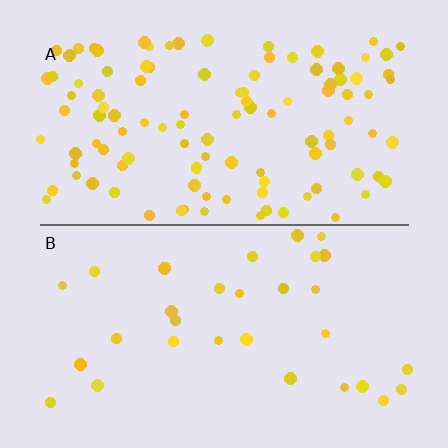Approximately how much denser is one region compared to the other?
Approximately 3.4× — region A over region B.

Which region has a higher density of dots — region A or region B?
A (the top).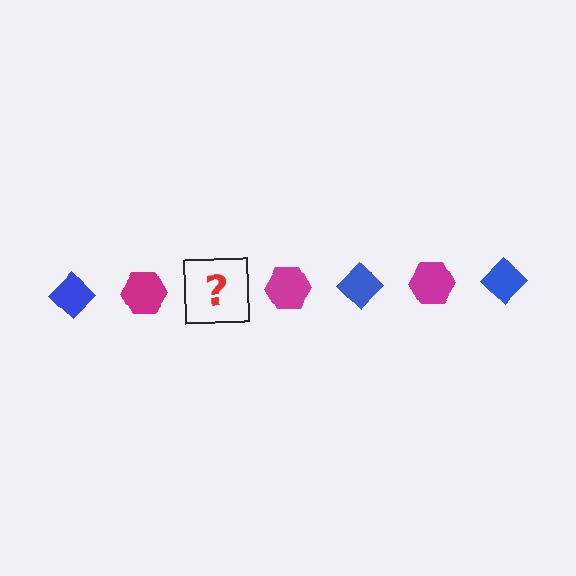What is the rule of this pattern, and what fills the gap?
The rule is that the pattern alternates between blue diamond and magenta hexagon. The gap should be filled with a blue diamond.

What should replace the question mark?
The question mark should be replaced with a blue diamond.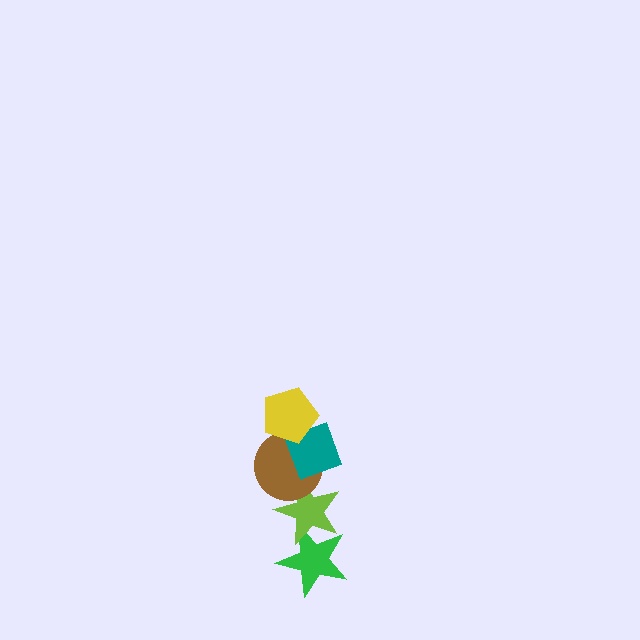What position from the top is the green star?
The green star is 5th from the top.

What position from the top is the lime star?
The lime star is 4th from the top.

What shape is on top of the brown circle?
The teal diamond is on top of the brown circle.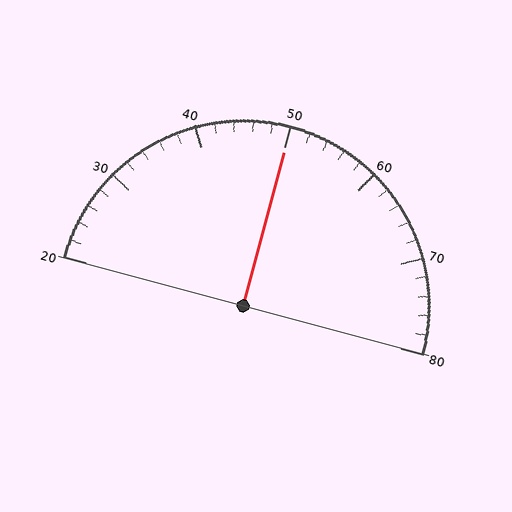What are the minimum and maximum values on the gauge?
The gauge ranges from 20 to 80.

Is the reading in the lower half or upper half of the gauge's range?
The reading is in the upper half of the range (20 to 80).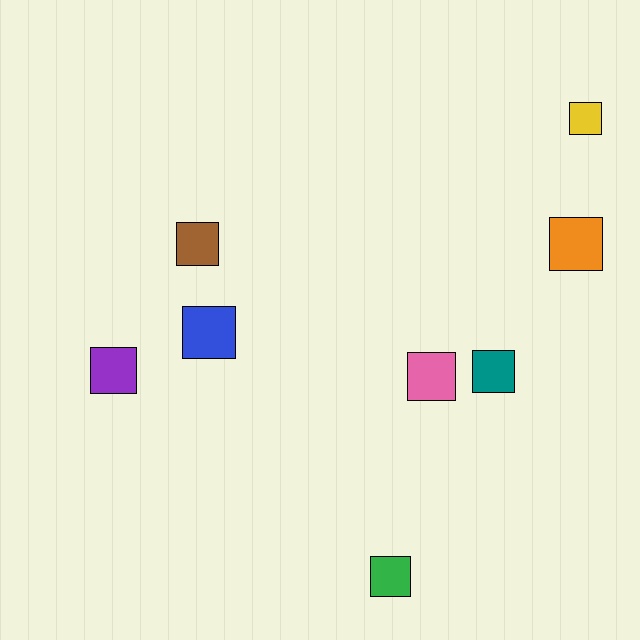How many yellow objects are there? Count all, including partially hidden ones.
There is 1 yellow object.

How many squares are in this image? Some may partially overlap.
There are 8 squares.